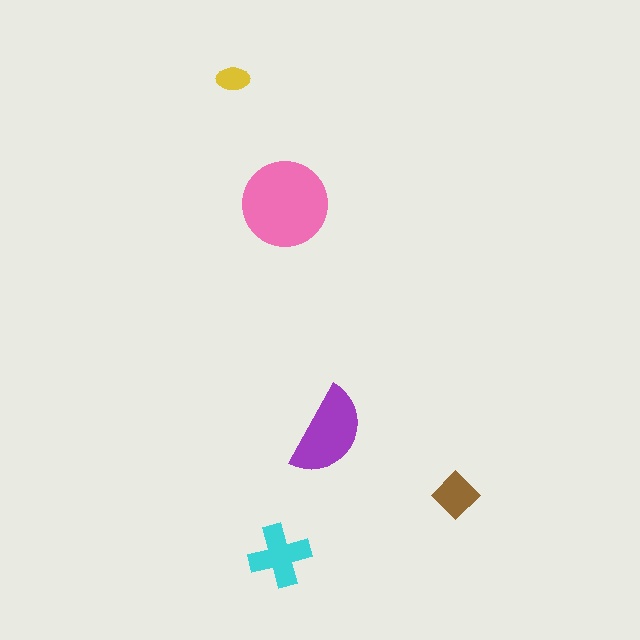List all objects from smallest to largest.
The yellow ellipse, the brown diamond, the cyan cross, the purple semicircle, the pink circle.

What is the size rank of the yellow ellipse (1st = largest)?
5th.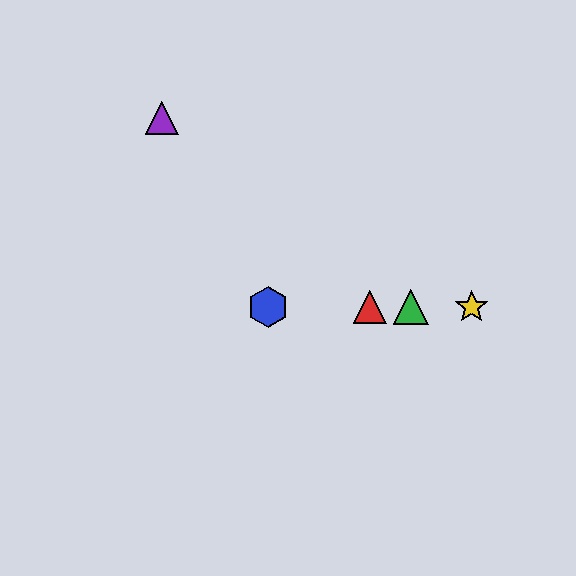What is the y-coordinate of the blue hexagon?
The blue hexagon is at y≈307.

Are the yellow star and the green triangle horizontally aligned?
Yes, both are at y≈307.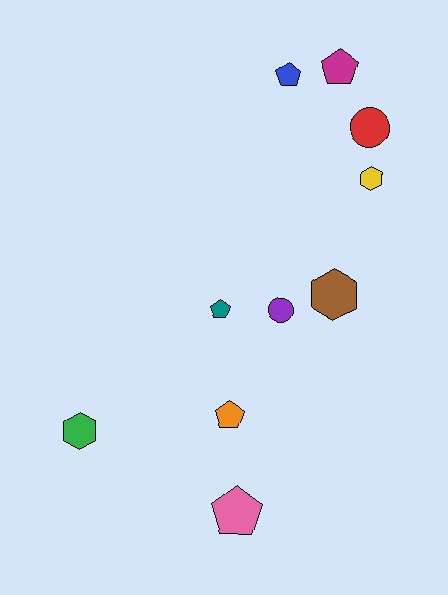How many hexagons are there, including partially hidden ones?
There are 3 hexagons.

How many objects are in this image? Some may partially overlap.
There are 10 objects.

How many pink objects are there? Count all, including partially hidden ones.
There is 1 pink object.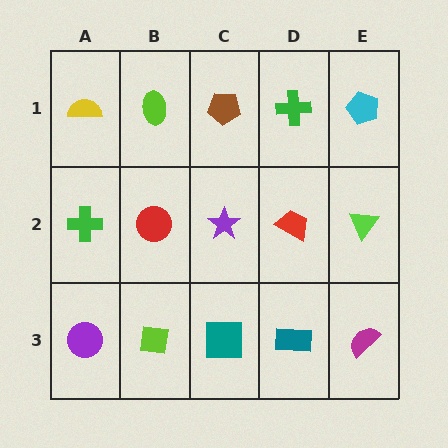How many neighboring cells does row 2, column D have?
4.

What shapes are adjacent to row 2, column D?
A green cross (row 1, column D), a teal rectangle (row 3, column D), a purple star (row 2, column C), a lime triangle (row 2, column E).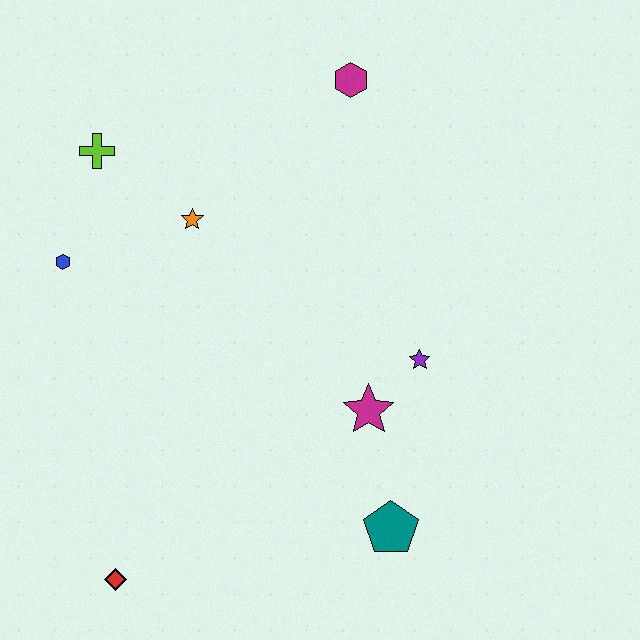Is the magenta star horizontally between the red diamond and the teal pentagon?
Yes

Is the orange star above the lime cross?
No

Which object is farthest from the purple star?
The lime cross is farthest from the purple star.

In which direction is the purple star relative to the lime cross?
The purple star is to the right of the lime cross.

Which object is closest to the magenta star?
The purple star is closest to the magenta star.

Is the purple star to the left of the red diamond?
No